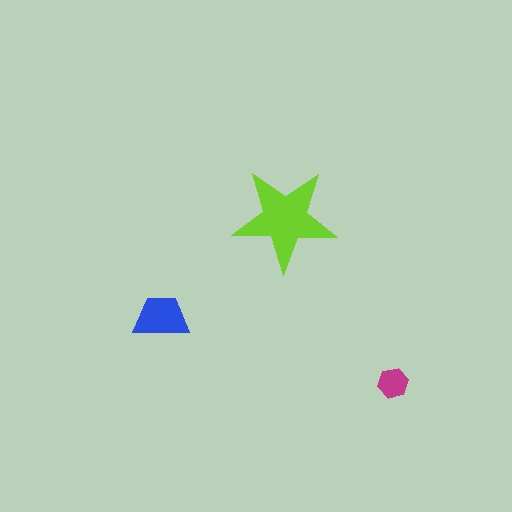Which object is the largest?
The lime star.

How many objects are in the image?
There are 3 objects in the image.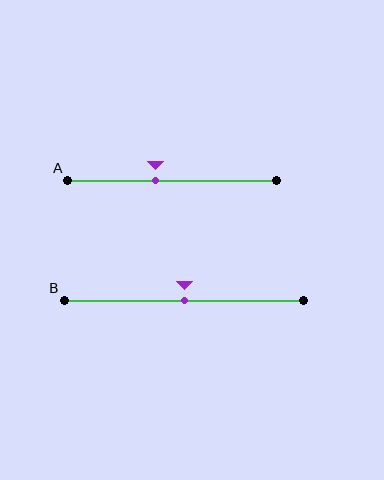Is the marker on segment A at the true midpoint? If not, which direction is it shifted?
No, the marker on segment A is shifted to the left by about 8% of the segment length.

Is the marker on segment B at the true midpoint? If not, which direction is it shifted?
Yes, the marker on segment B is at the true midpoint.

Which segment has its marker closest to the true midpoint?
Segment B has its marker closest to the true midpoint.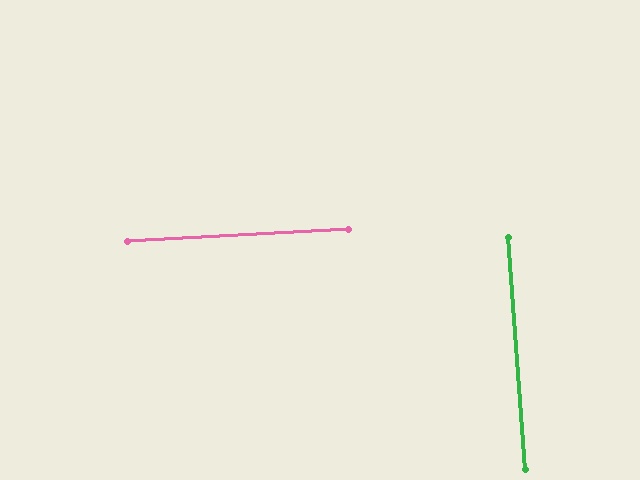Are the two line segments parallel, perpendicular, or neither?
Perpendicular — they meet at approximately 89°.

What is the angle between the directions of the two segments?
Approximately 89 degrees.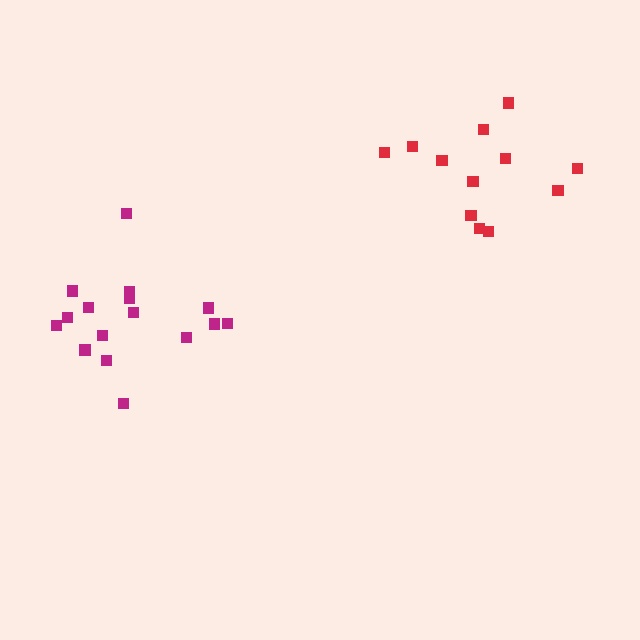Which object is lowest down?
The magenta cluster is bottommost.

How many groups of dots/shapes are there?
There are 2 groups.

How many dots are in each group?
Group 1: 16 dots, Group 2: 12 dots (28 total).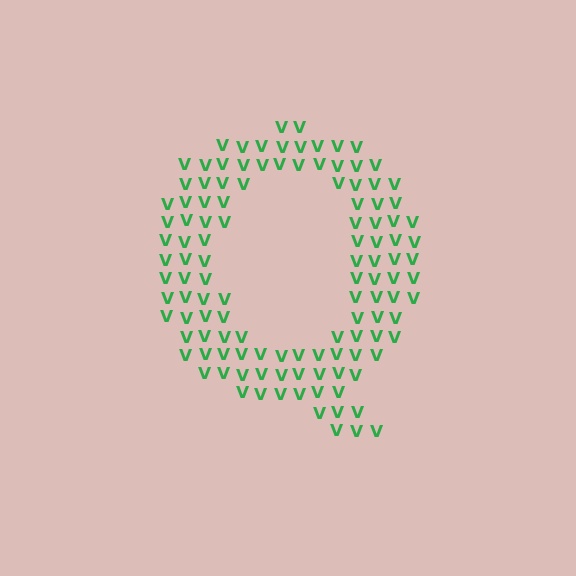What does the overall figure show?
The overall figure shows the letter Q.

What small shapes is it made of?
It is made of small letter V's.